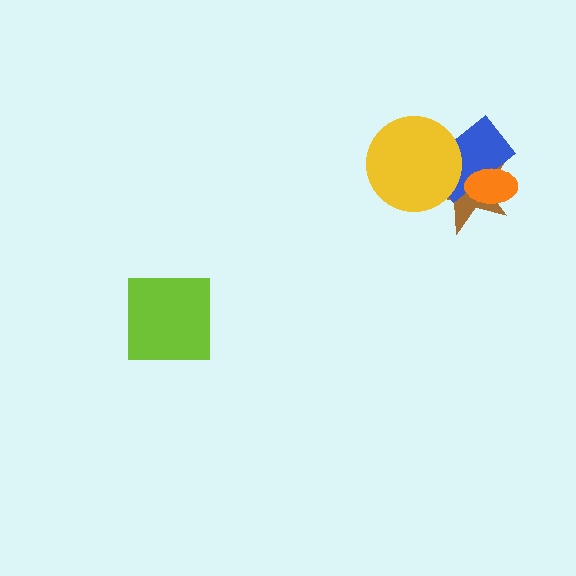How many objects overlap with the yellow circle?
2 objects overlap with the yellow circle.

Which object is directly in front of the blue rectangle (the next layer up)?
The yellow circle is directly in front of the blue rectangle.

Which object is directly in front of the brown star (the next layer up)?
The blue rectangle is directly in front of the brown star.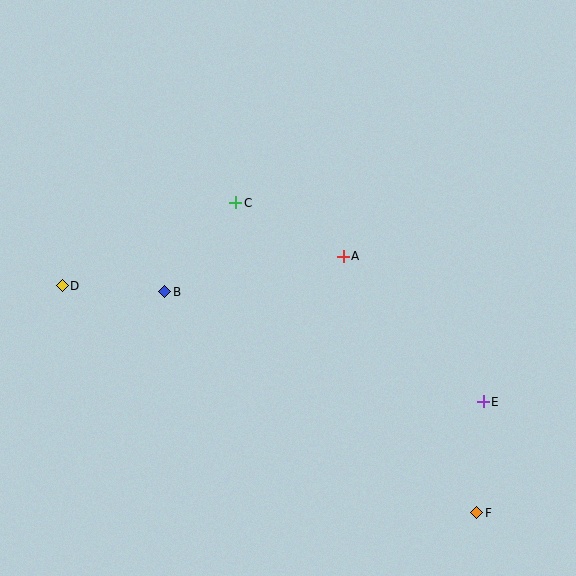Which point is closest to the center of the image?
Point A at (343, 256) is closest to the center.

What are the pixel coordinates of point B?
Point B is at (165, 292).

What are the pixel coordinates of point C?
Point C is at (236, 203).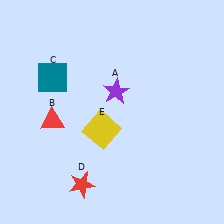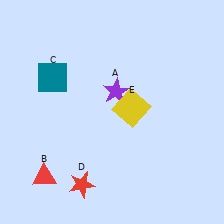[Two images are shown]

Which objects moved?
The objects that moved are: the red triangle (B), the yellow square (E).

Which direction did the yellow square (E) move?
The yellow square (E) moved right.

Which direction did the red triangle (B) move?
The red triangle (B) moved down.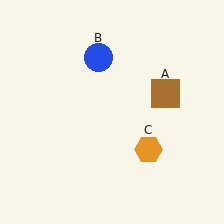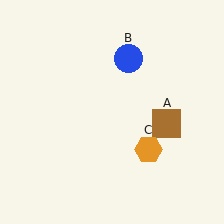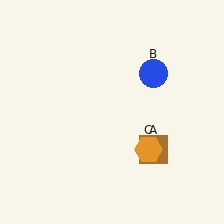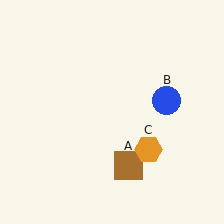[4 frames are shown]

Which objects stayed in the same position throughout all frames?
Orange hexagon (object C) remained stationary.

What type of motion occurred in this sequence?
The brown square (object A), blue circle (object B) rotated clockwise around the center of the scene.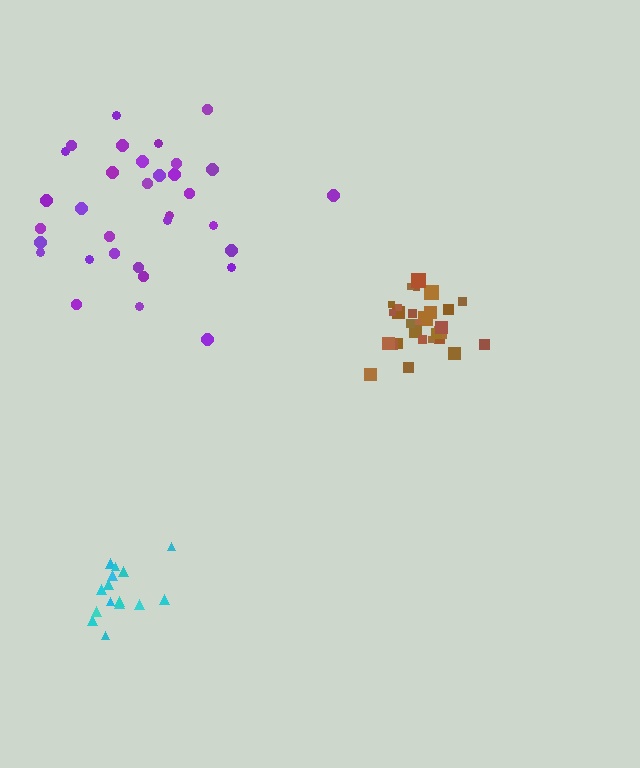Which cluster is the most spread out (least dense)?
Purple.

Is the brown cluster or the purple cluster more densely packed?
Brown.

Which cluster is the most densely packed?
Brown.